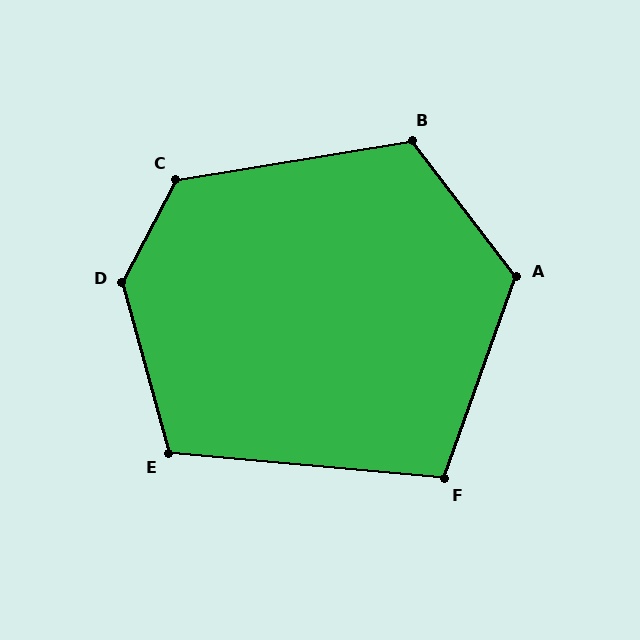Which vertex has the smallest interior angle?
F, at approximately 104 degrees.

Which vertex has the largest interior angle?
D, at approximately 137 degrees.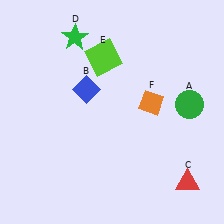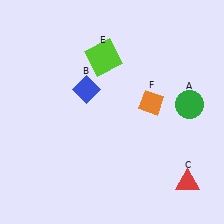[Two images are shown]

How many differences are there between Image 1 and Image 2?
There is 1 difference between the two images.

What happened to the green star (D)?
The green star (D) was removed in Image 2. It was in the top-left area of Image 1.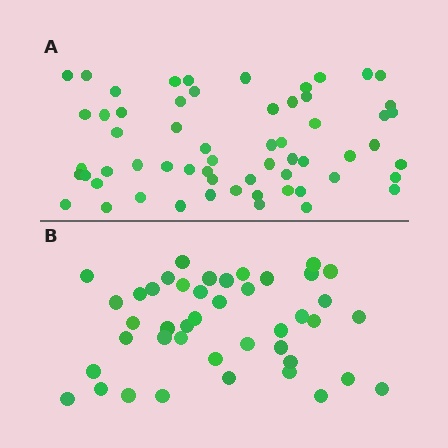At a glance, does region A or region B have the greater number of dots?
Region A (the top region) has more dots.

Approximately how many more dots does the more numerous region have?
Region A has approximately 15 more dots than region B.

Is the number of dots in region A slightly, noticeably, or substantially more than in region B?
Region A has noticeably more, but not dramatically so. The ratio is roughly 1.4 to 1.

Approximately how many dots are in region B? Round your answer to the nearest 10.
About 40 dots. (The exact count is 43, which rounds to 40.)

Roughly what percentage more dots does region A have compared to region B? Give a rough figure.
About 40% more.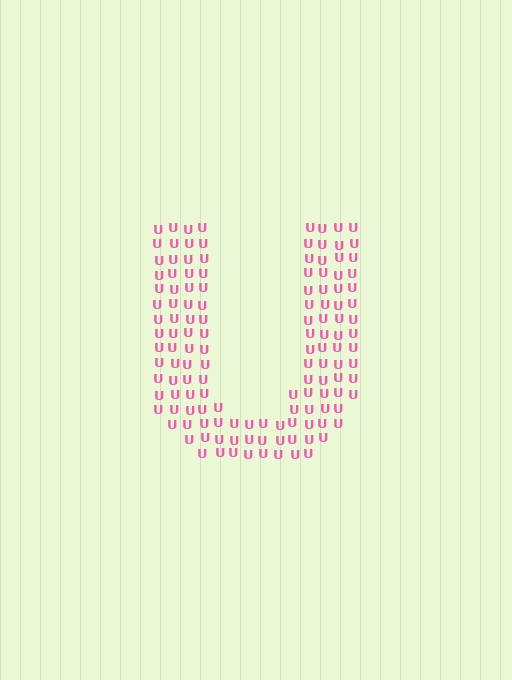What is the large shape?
The large shape is the letter U.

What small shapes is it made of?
It is made of small letter U's.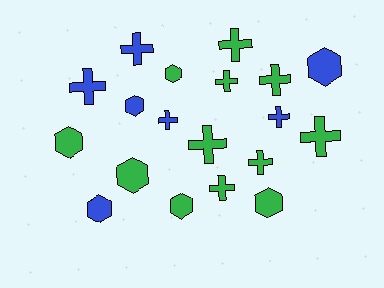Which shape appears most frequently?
Cross, with 11 objects.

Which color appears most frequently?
Green, with 12 objects.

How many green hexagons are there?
There are 5 green hexagons.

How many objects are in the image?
There are 19 objects.